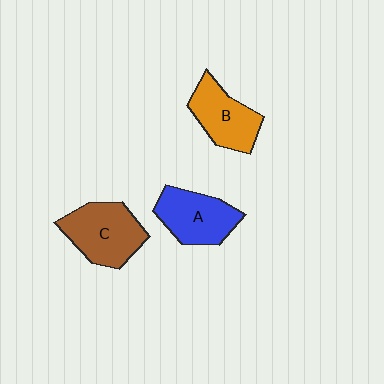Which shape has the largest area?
Shape C (brown).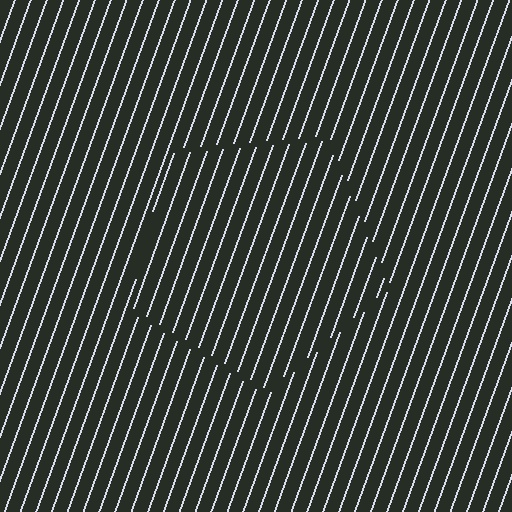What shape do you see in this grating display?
An illusory pentagon. The interior of the shape contains the same grating, shifted by half a period — the contour is defined by the phase discontinuity where line-ends from the inner and outer gratings abut.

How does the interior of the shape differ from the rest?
The interior of the shape contains the same grating, shifted by half a period — the contour is defined by the phase discontinuity where line-ends from the inner and outer gratings abut.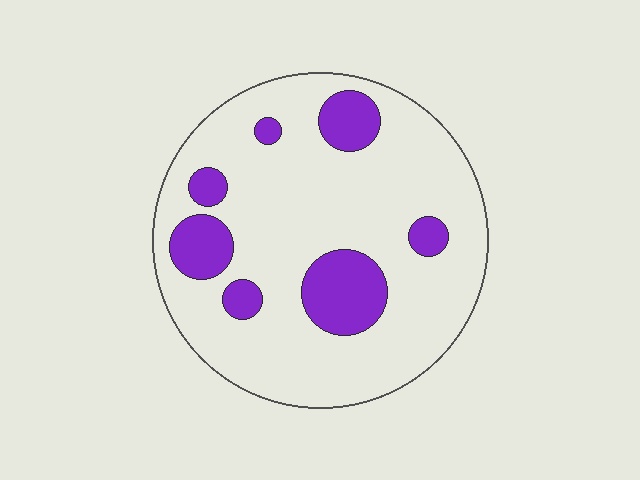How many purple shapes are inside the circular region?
7.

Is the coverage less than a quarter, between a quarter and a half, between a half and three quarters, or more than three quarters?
Less than a quarter.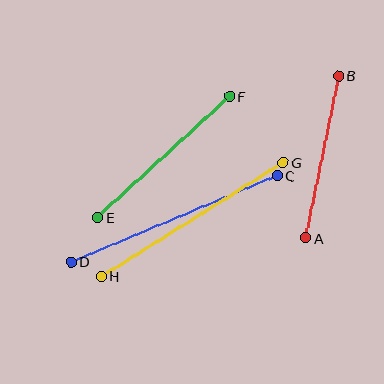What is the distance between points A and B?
The distance is approximately 166 pixels.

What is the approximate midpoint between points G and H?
The midpoint is at approximately (192, 219) pixels.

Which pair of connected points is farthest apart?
Points C and D are farthest apart.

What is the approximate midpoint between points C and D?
The midpoint is at approximately (174, 219) pixels.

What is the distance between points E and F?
The distance is approximately 179 pixels.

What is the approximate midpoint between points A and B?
The midpoint is at approximately (322, 157) pixels.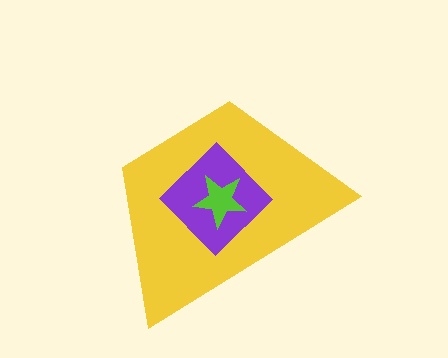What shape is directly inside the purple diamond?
The lime star.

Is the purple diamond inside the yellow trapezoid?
Yes.